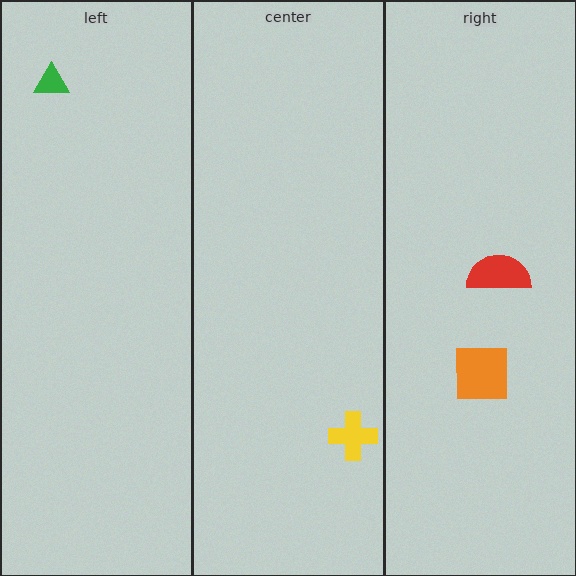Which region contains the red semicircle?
The right region.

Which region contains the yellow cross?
The center region.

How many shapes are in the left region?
1.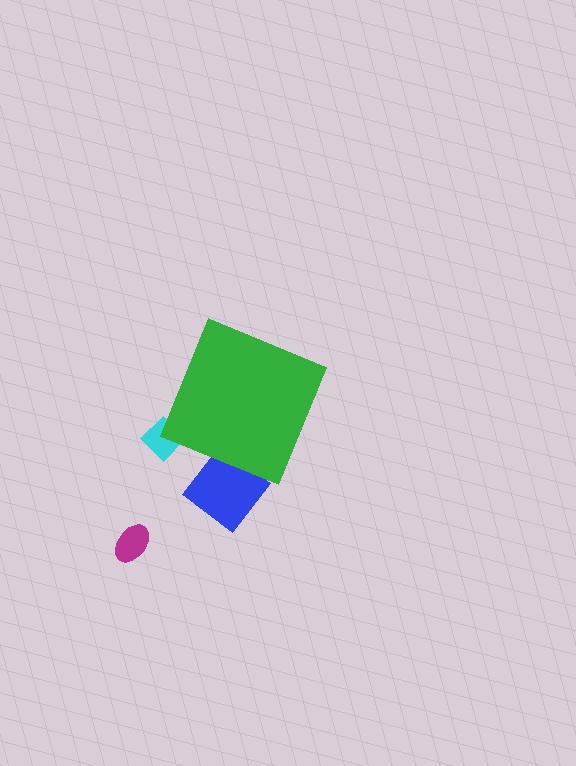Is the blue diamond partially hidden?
Yes, the blue diamond is partially hidden behind the green diamond.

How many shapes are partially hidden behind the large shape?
2 shapes are partially hidden.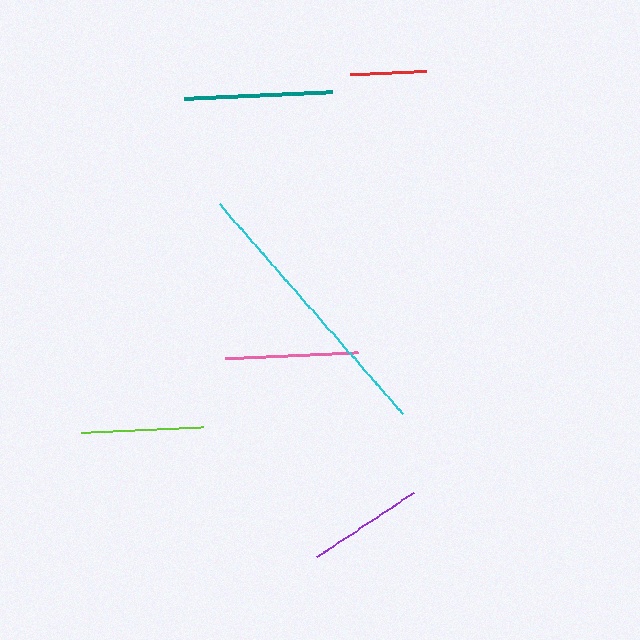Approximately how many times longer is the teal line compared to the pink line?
The teal line is approximately 1.1 times the length of the pink line.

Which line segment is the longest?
The cyan line is the longest at approximately 279 pixels.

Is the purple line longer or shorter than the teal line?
The teal line is longer than the purple line.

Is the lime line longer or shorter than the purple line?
The lime line is longer than the purple line.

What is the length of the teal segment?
The teal segment is approximately 148 pixels long.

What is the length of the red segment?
The red segment is approximately 76 pixels long.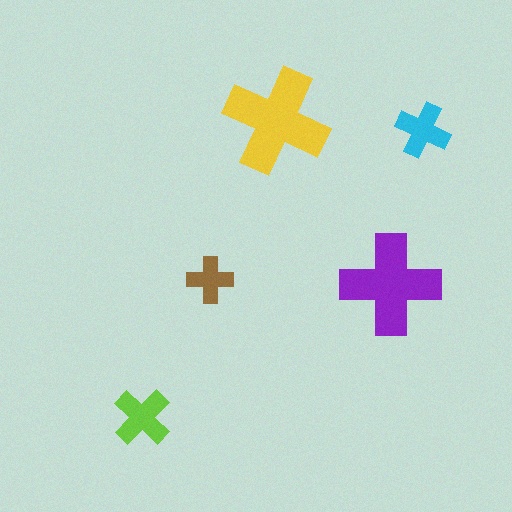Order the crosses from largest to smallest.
the yellow one, the purple one, the lime one, the cyan one, the brown one.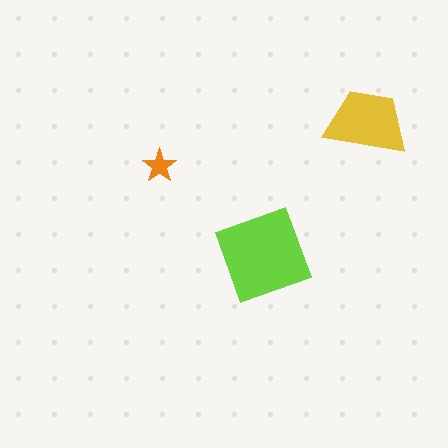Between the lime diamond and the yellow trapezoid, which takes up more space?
The lime diamond.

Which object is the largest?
The lime diamond.